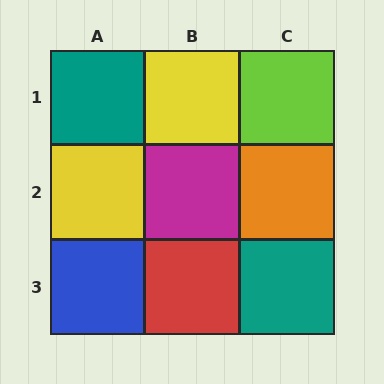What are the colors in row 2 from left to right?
Yellow, magenta, orange.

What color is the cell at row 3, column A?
Blue.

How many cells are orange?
1 cell is orange.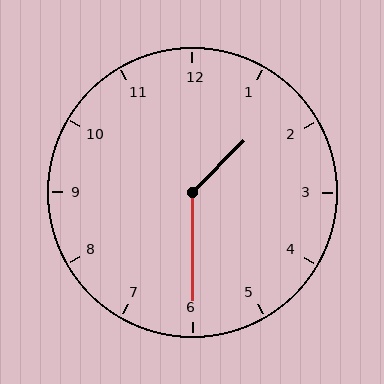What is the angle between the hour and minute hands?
Approximately 135 degrees.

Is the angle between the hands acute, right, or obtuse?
It is obtuse.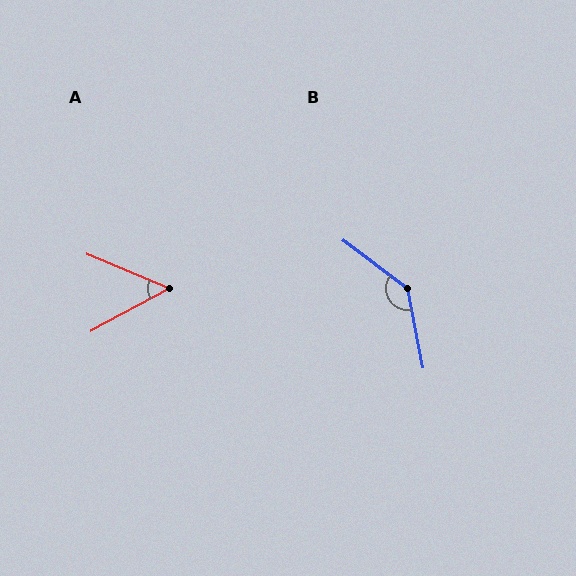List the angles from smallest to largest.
A (52°), B (138°).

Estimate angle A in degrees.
Approximately 52 degrees.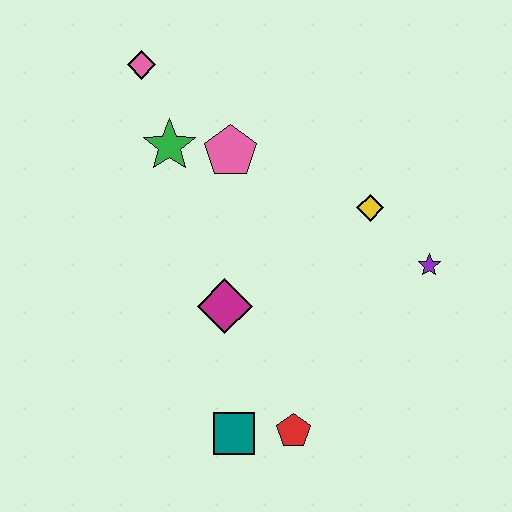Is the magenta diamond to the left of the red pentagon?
Yes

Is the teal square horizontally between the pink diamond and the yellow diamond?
Yes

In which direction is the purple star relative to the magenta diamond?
The purple star is to the right of the magenta diamond.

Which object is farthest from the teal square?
The pink diamond is farthest from the teal square.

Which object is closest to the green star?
The pink pentagon is closest to the green star.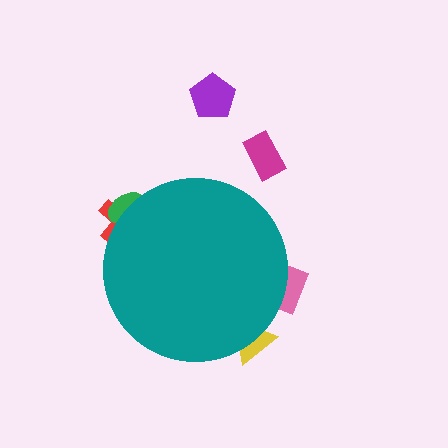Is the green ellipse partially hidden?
Yes, the green ellipse is partially hidden behind the teal circle.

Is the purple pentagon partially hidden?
No, the purple pentagon is fully visible.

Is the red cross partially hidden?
Yes, the red cross is partially hidden behind the teal circle.